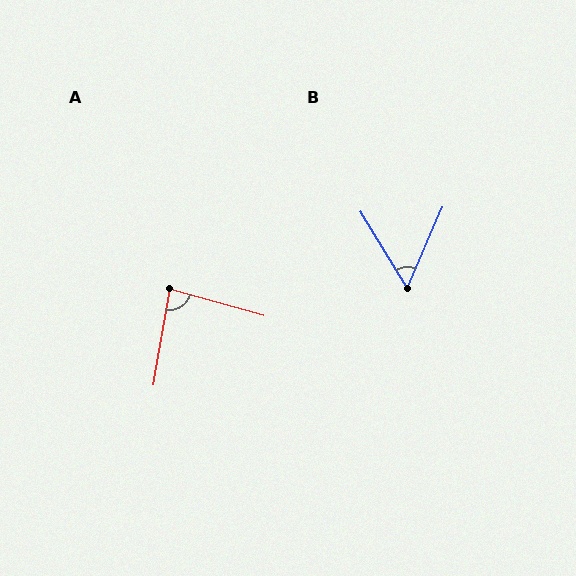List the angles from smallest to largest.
B (55°), A (83°).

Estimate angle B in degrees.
Approximately 55 degrees.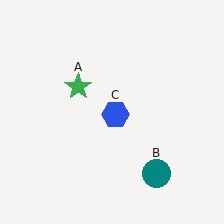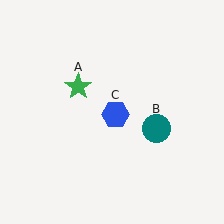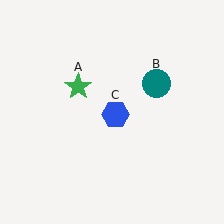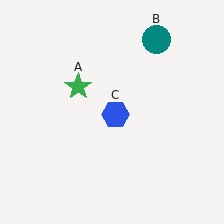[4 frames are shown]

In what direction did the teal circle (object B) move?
The teal circle (object B) moved up.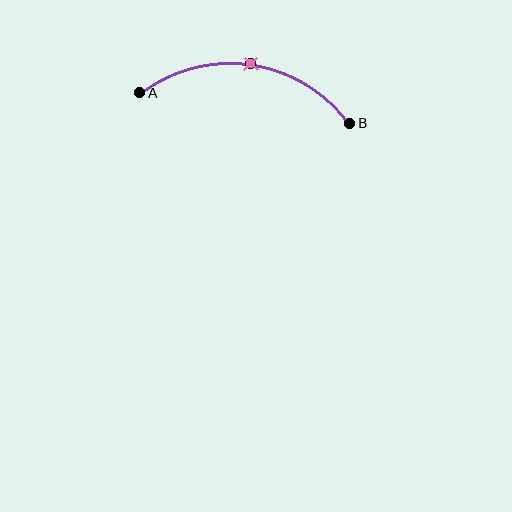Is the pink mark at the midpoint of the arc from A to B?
Yes. The pink mark lies on the arc at equal arc-length from both A and B — it is the arc midpoint.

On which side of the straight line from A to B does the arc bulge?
The arc bulges above the straight line connecting A and B.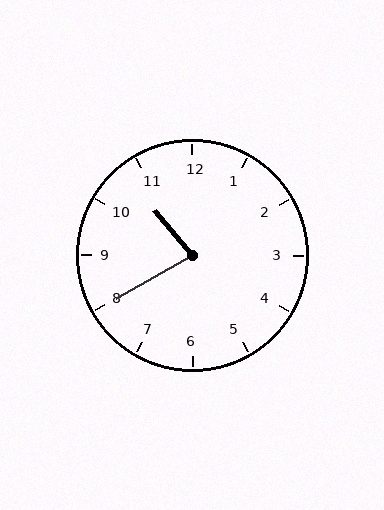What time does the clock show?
10:40.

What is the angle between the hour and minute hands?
Approximately 80 degrees.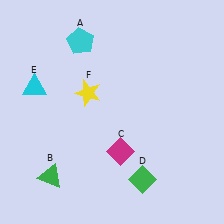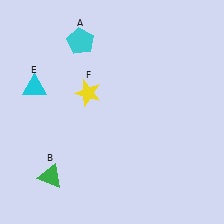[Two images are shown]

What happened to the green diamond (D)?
The green diamond (D) was removed in Image 2. It was in the bottom-right area of Image 1.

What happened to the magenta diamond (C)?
The magenta diamond (C) was removed in Image 2. It was in the bottom-right area of Image 1.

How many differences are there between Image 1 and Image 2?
There are 2 differences between the two images.